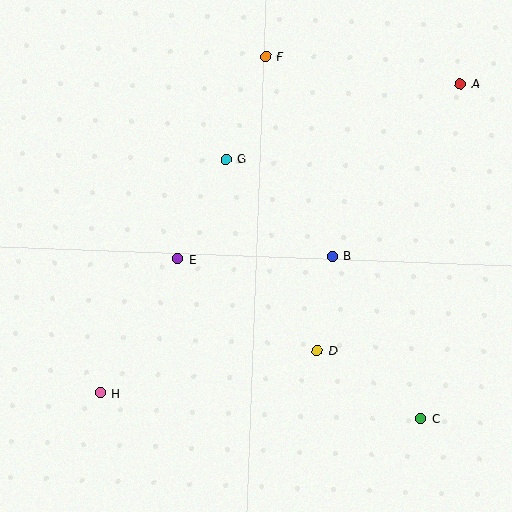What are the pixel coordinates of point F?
Point F is at (266, 57).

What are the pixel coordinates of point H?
Point H is at (100, 393).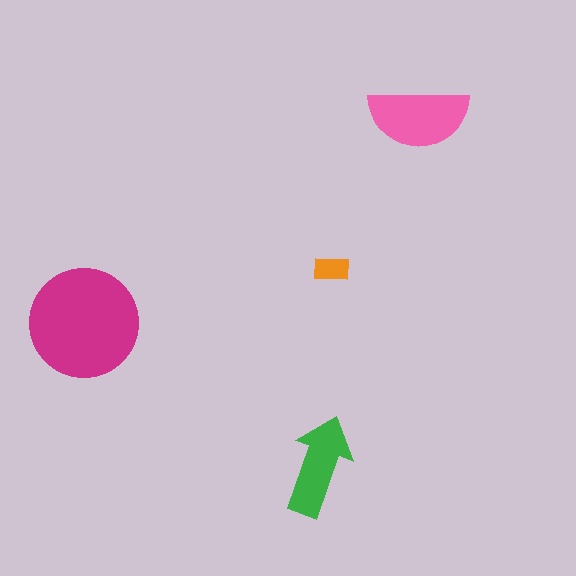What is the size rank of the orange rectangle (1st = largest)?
4th.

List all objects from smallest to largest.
The orange rectangle, the green arrow, the pink semicircle, the magenta circle.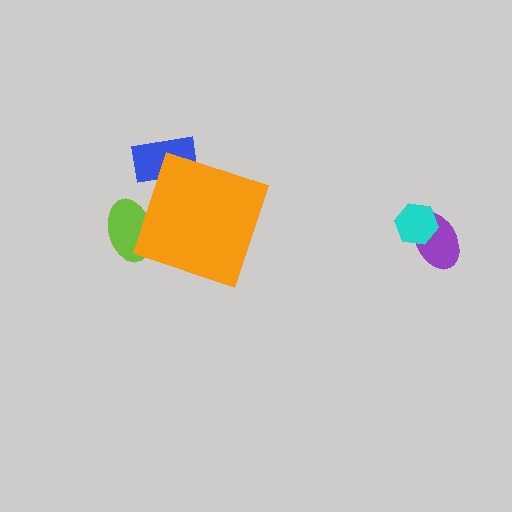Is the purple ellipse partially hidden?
No, the purple ellipse is fully visible.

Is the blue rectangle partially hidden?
Yes, the blue rectangle is partially hidden behind the orange diamond.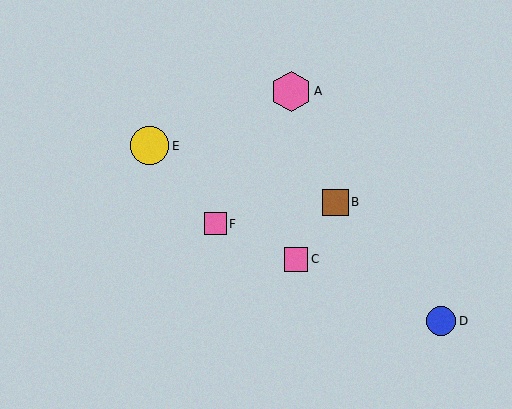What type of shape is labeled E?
Shape E is a yellow circle.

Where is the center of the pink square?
The center of the pink square is at (296, 259).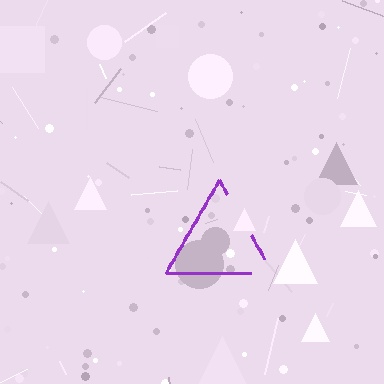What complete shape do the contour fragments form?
The contour fragments form a triangle.